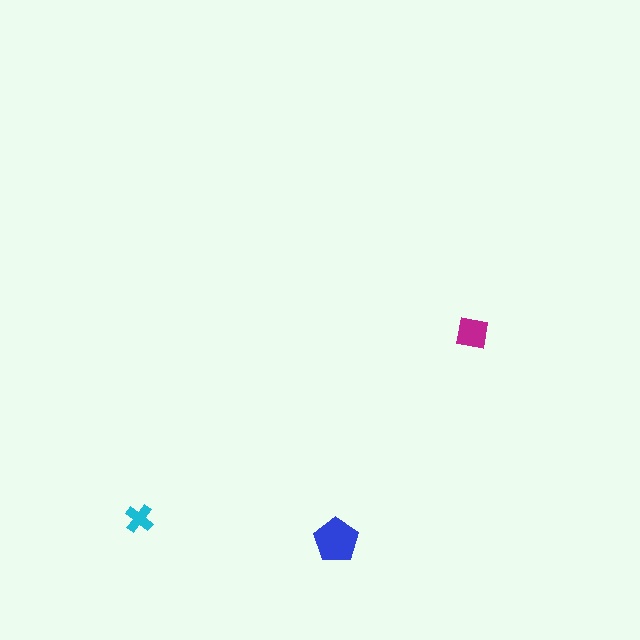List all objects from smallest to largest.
The cyan cross, the magenta square, the blue pentagon.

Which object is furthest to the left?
The cyan cross is leftmost.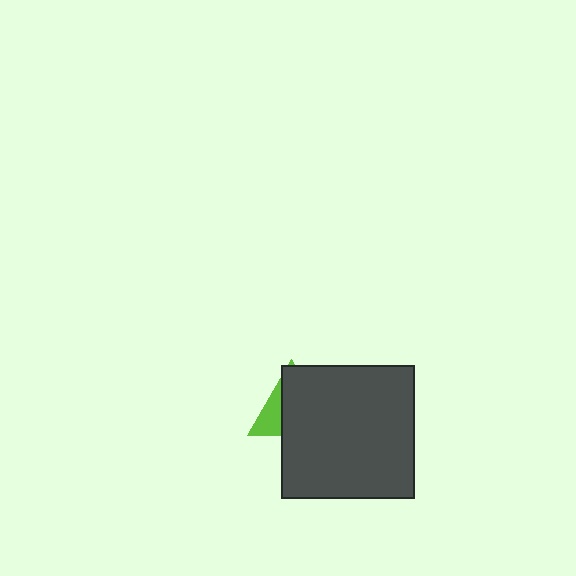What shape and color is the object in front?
The object in front is a dark gray square.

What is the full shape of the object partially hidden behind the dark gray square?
The partially hidden object is a lime triangle.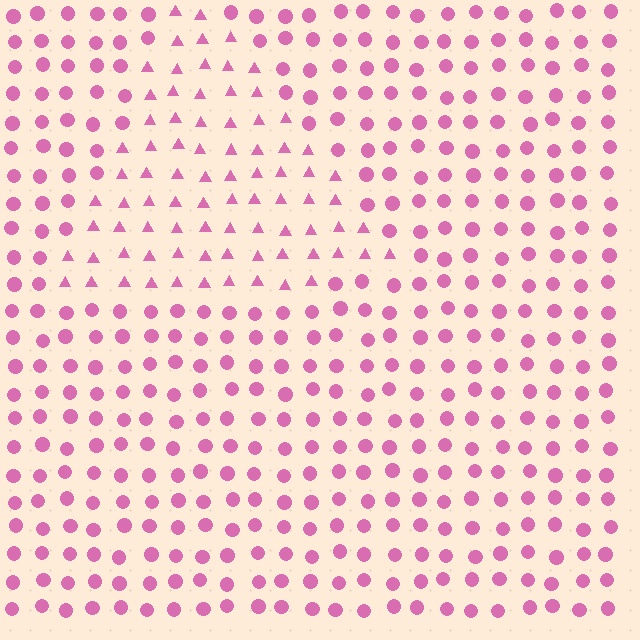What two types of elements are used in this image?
The image uses triangles inside the triangle region and circles outside it.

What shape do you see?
I see a triangle.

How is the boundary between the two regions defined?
The boundary is defined by a change in element shape: triangles inside vs. circles outside. All elements share the same color and spacing.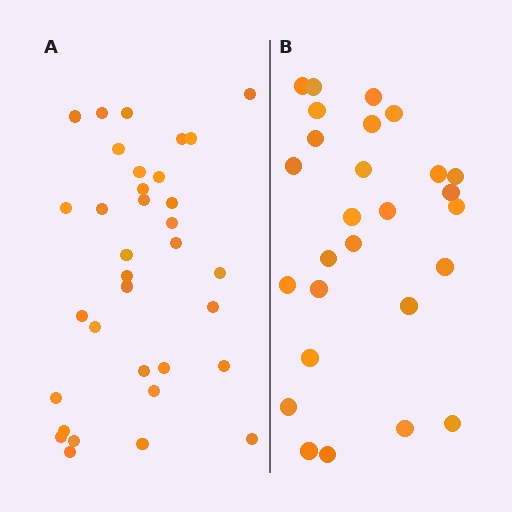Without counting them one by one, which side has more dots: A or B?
Region A (the left region) has more dots.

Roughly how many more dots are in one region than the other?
Region A has roughly 8 or so more dots than region B.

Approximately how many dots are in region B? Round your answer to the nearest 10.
About 30 dots. (The exact count is 27, which rounds to 30.)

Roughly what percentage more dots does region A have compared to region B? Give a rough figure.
About 25% more.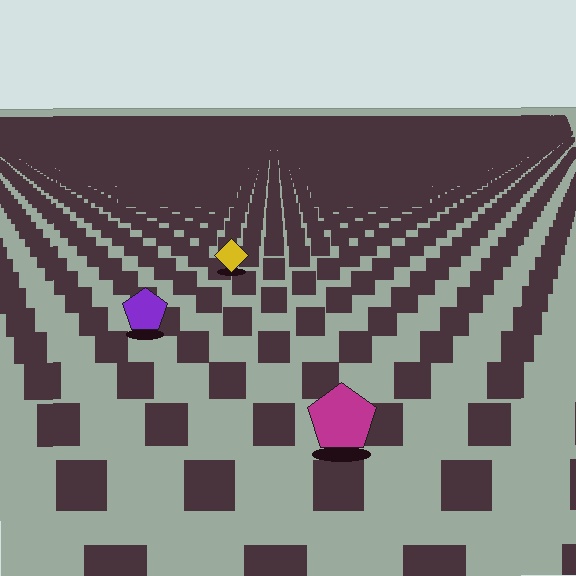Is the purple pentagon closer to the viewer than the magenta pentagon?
No. The magenta pentagon is closer — you can tell from the texture gradient: the ground texture is coarser near it.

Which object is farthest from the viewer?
The yellow diamond is farthest from the viewer. It appears smaller and the ground texture around it is denser.